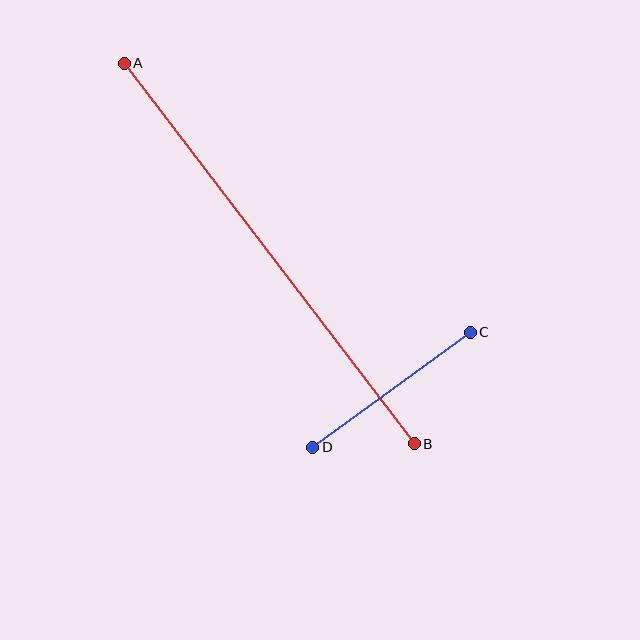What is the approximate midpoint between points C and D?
The midpoint is at approximately (392, 390) pixels.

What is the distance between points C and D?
The distance is approximately 195 pixels.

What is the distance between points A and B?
The distance is approximately 478 pixels.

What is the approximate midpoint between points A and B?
The midpoint is at approximately (269, 254) pixels.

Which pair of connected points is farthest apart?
Points A and B are farthest apart.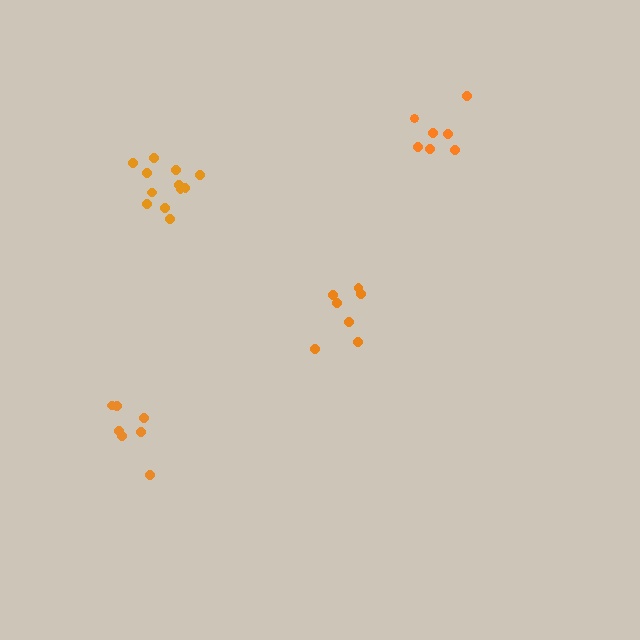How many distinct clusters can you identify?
There are 4 distinct clusters.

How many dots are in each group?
Group 1: 7 dots, Group 2: 12 dots, Group 3: 7 dots, Group 4: 7 dots (33 total).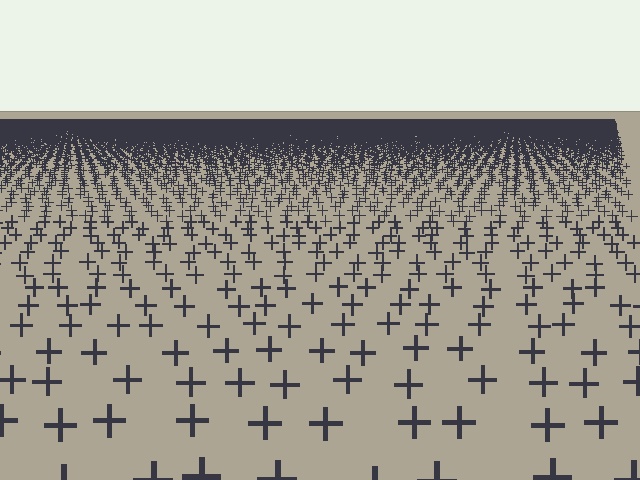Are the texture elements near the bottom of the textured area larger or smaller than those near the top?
Larger. Near the bottom, elements are closer to the viewer and appear at a bigger on-screen size.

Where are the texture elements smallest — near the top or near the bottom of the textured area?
Near the top.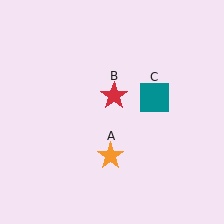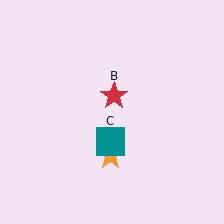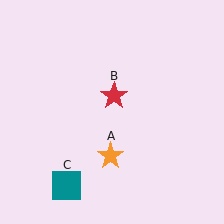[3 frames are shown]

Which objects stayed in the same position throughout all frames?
Orange star (object A) and red star (object B) remained stationary.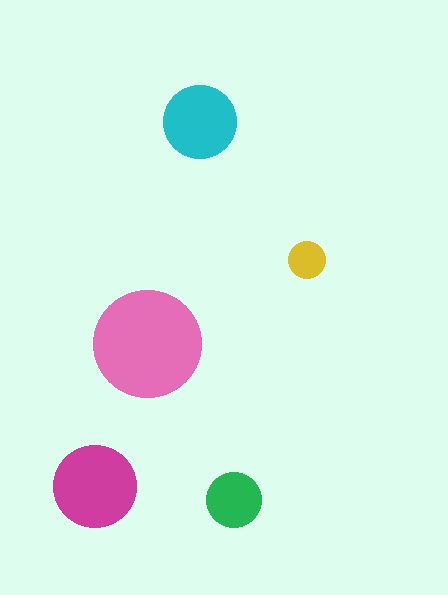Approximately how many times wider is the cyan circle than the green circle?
About 1.5 times wider.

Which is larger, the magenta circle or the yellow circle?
The magenta one.